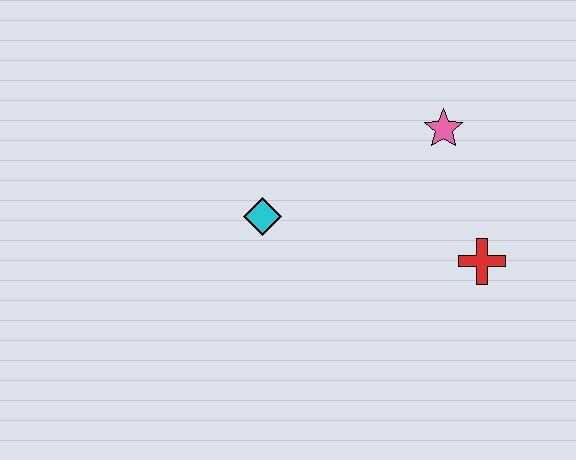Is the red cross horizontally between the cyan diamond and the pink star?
No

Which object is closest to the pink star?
The red cross is closest to the pink star.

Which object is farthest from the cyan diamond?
The red cross is farthest from the cyan diamond.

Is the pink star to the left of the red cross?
Yes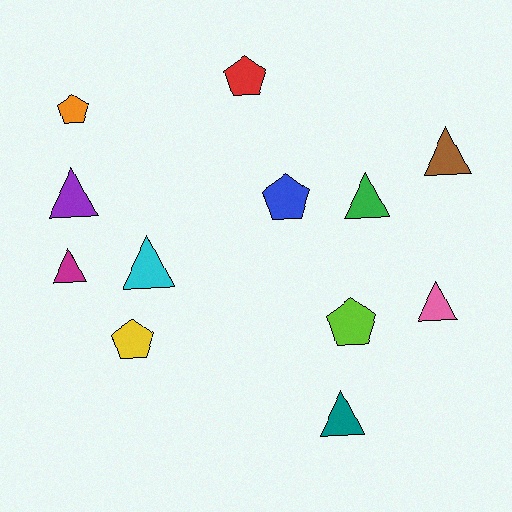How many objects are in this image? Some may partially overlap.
There are 12 objects.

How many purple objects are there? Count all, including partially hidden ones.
There is 1 purple object.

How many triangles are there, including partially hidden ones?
There are 7 triangles.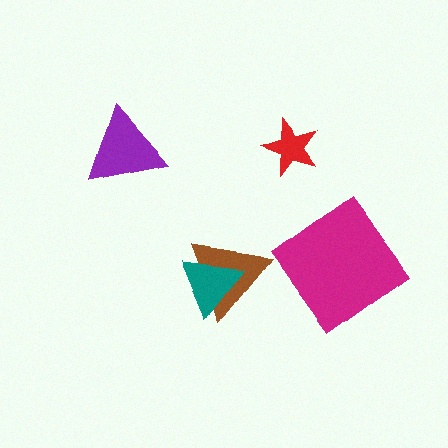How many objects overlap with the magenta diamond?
0 objects overlap with the magenta diamond.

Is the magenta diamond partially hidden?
No, no other shape covers it.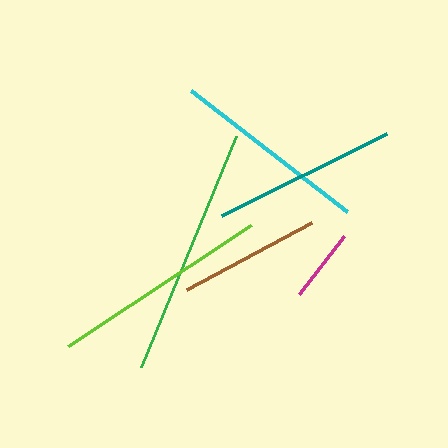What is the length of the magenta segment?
The magenta segment is approximately 73 pixels long.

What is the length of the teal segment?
The teal segment is approximately 185 pixels long.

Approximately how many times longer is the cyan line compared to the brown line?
The cyan line is approximately 1.4 times the length of the brown line.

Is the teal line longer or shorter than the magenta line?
The teal line is longer than the magenta line.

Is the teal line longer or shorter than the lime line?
The lime line is longer than the teal line.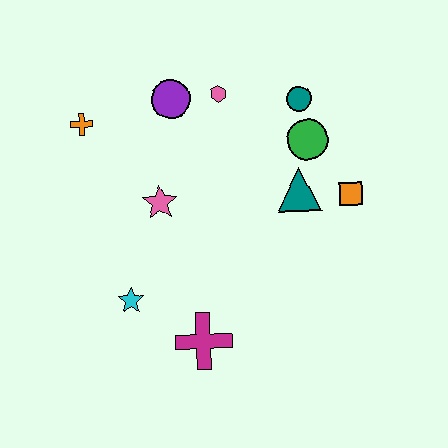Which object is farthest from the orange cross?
The orange square is farthest from the orange cross.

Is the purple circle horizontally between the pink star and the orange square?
Yes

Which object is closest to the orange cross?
The purple circle is closest to the orange cross.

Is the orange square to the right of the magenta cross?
Yes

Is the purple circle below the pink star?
No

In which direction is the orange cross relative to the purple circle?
The orange cross is to the left of the purple circle.